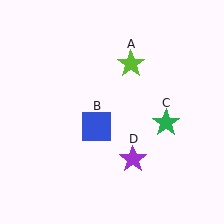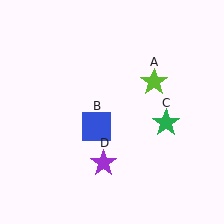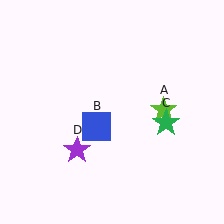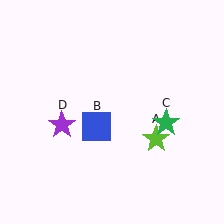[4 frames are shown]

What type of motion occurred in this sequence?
The lime star (object A), purple star (object D) rotated clockwise around the center of the scene.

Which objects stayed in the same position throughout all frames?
Blue square (object B) and green star (object C) remained stationary.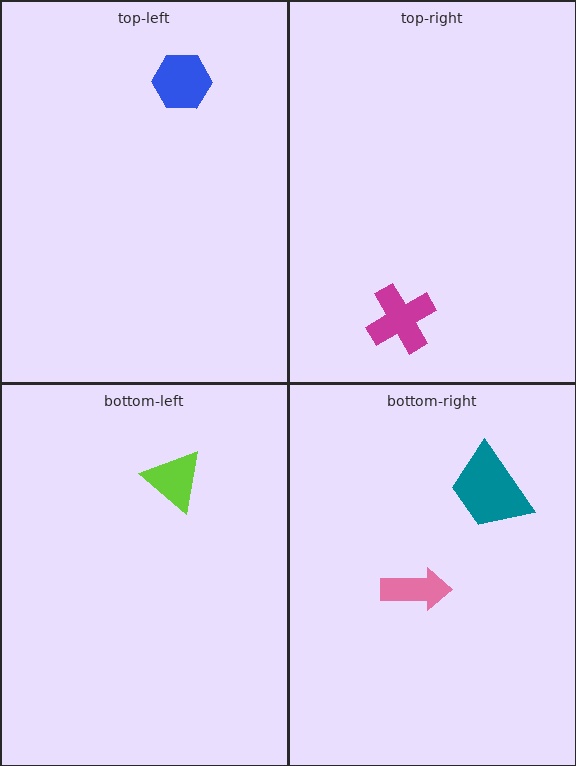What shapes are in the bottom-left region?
The lime triangle.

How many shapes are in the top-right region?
1.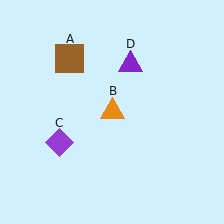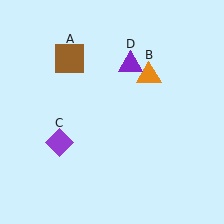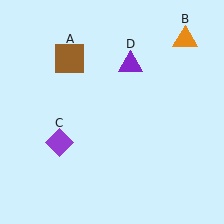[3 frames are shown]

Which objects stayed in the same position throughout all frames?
Brown square (object A) and purple diamond (object C) and purple triangle (object D) remained stationary.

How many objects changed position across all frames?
1 object changed position: orange triangle (object B).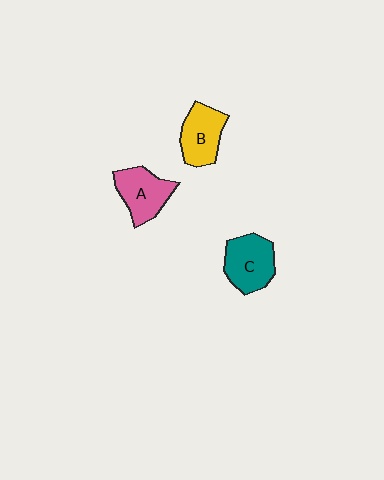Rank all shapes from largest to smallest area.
From largest to smallest: C (teal), A (pink), B (yellow).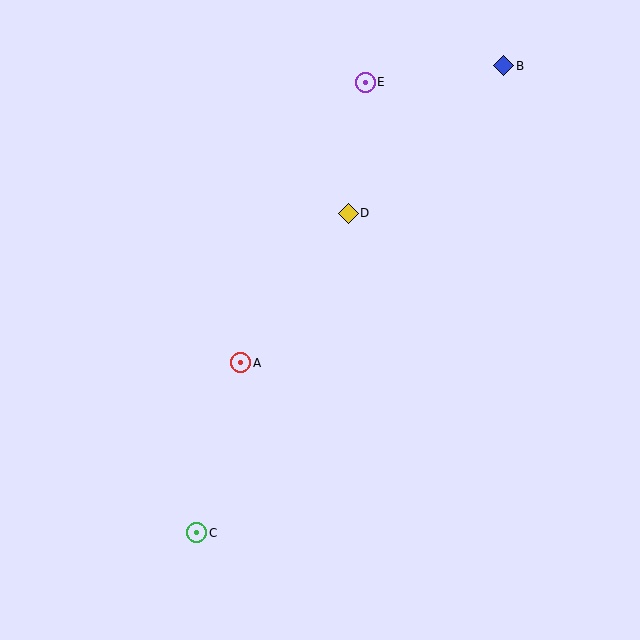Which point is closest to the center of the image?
Point A at (241, 363) is closest to the center.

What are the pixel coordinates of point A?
Point A is at (241, 363).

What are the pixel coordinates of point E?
Point E is at (365, 82).